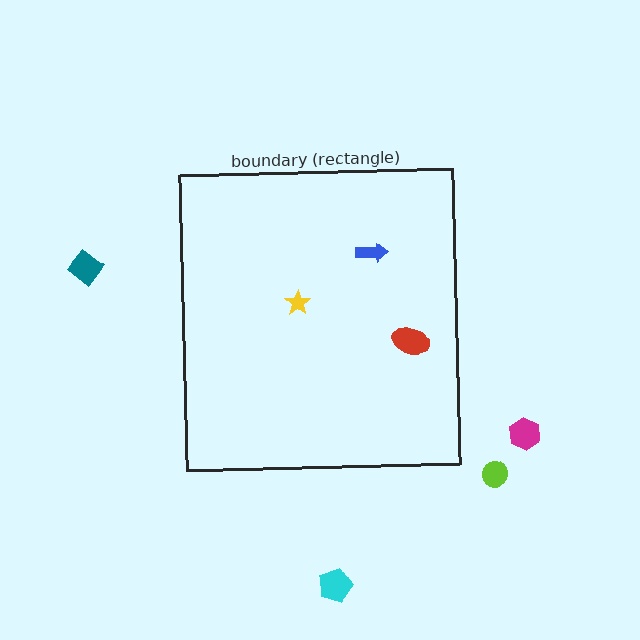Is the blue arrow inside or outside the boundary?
Inside.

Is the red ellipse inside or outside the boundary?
Inside.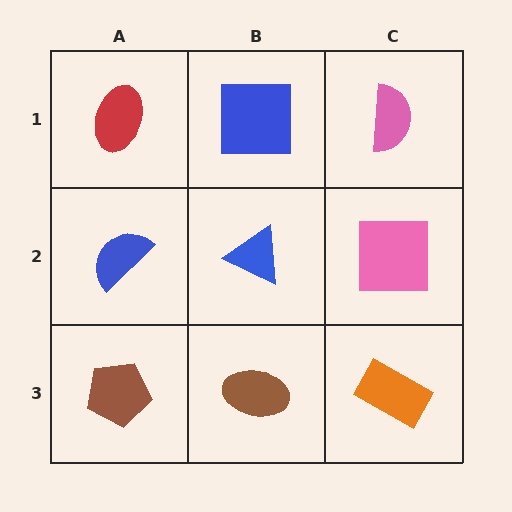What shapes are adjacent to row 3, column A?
A blue semicircle (row 2, column A), a brown ellipse (row 3, column B).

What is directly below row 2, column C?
An orange rectangle.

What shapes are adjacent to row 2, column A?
A red ellipse (row 1, column A), a brown pentagon (row 3, column A), a blue triangle (row 2, column B).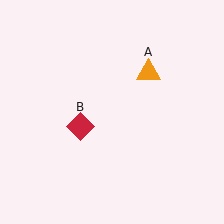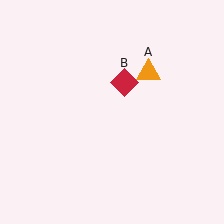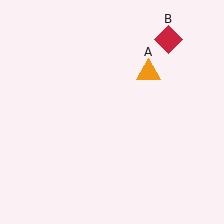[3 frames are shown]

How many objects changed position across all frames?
1 object changed position: red diamond (object B).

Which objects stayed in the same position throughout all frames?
Orange triangle (object A) remained stationary.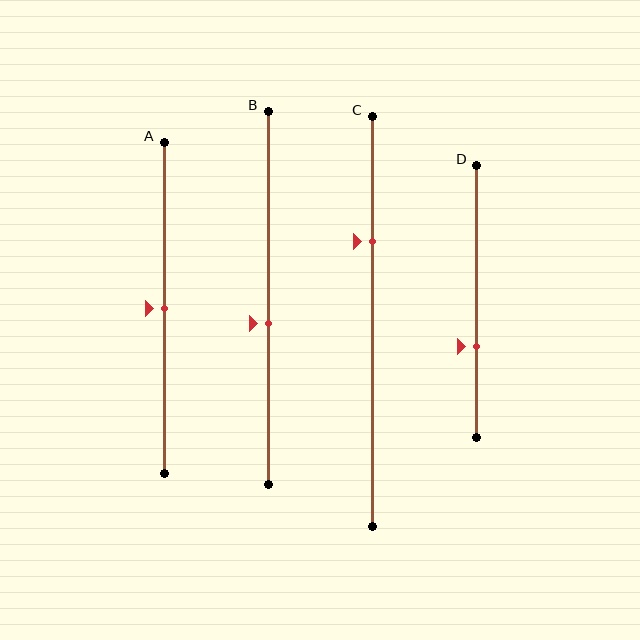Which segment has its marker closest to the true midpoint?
Segment A has its marker closest to the true midpoint.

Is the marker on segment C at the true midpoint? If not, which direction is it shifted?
No, the marker on segment C is shifted upward by about 19% of the segment length.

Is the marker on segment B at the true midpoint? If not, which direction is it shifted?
No, the marker on segment B is shifted downward by about 7% of the segment length.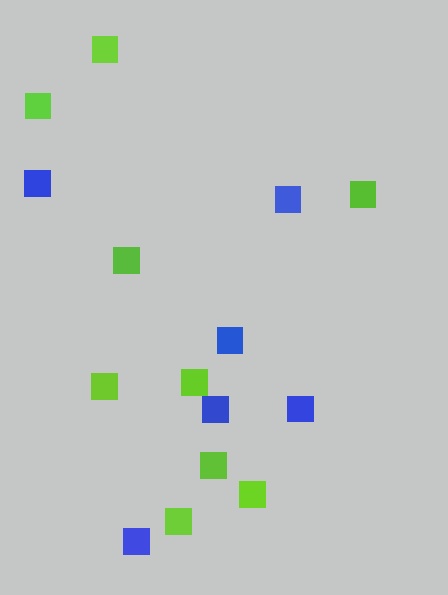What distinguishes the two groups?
There are 2 groups: one group of blue squares (6) and one group of lime squares (9).